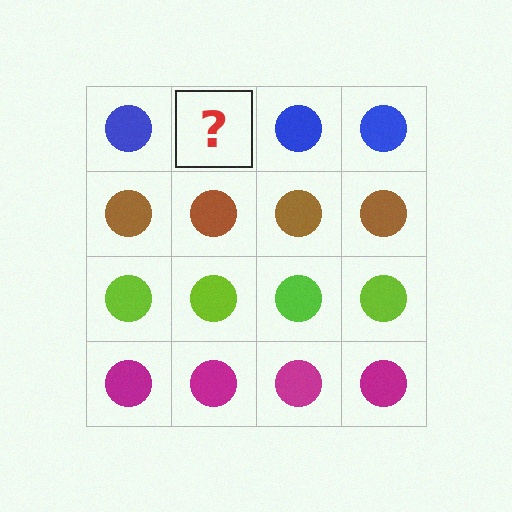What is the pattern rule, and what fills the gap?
The rule is that each row has a consistent color. The gap should be filled with a blue circle.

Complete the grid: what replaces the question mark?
The question mark should be replaced with a blue circle.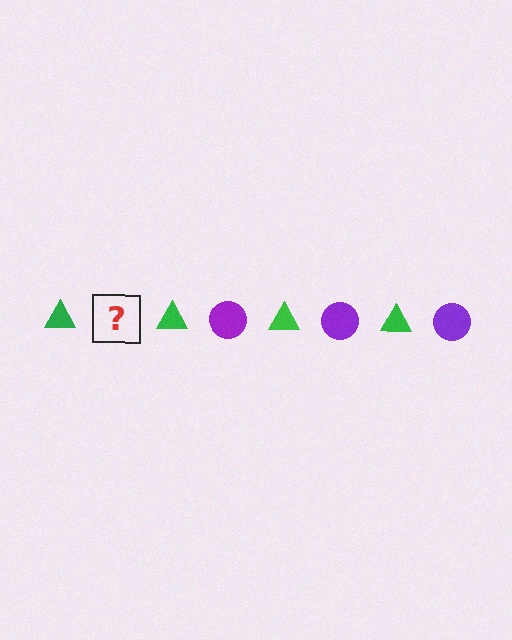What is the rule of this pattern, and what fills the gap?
The rule is that the pattern alternates between green triangle and purple circle. The gap should be filled with a purple circle.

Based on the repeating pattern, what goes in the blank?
The blank should be a purple circle.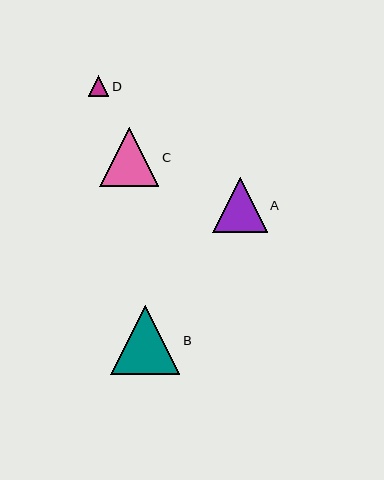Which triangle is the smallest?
Triangle D is the smallest with a size of approximately 21 pixels.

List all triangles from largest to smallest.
From largest to smallest: B, C, A, D.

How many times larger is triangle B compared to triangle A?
Triangle B is approximately 1.3 times the size of triangle A.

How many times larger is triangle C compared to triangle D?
Triangle C is approximately 2.9 times the size of triangle D.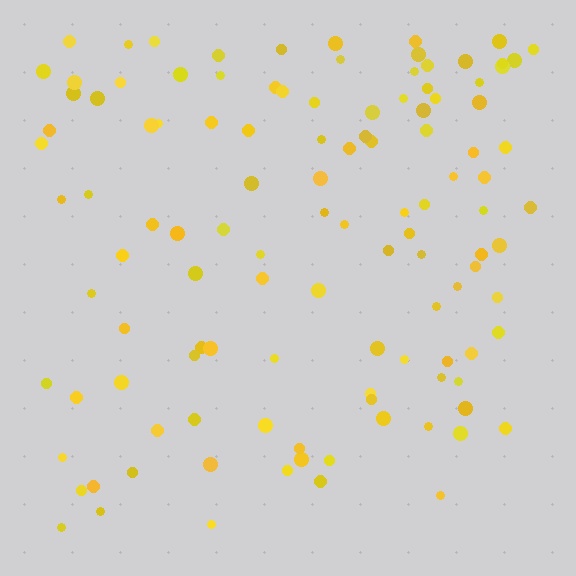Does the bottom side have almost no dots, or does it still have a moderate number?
Still a moderate number, just noticeably fewer than the top.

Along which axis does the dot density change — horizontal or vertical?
Vertical.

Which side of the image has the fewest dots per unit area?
The bottom.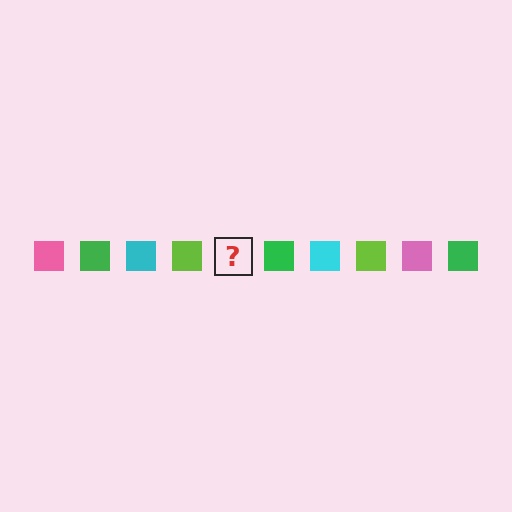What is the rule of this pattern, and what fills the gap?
The rule is that the pattern cycles through pink, green, cyan, lime squares. The gap should be filled with a pink square.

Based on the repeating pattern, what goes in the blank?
The blank should be a pink square.